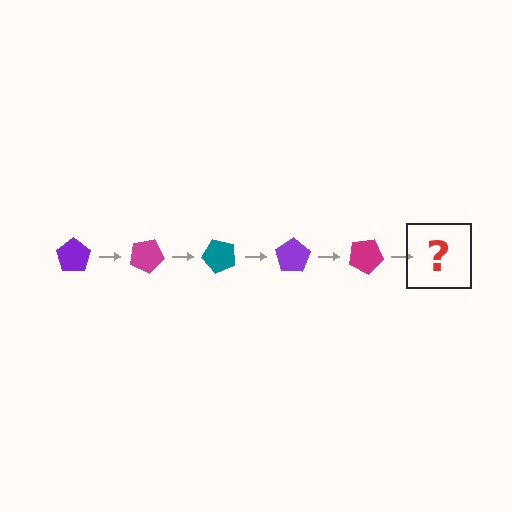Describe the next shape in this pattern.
It should be a teal pentagon, rotated 125 degrees from the start.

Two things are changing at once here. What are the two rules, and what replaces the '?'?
The two rules are that it rotates 25 degrees each step and the color cycles through purple, magenta, and teal. The '?' should be a teal pentagon, rotated 125 degrees from the start.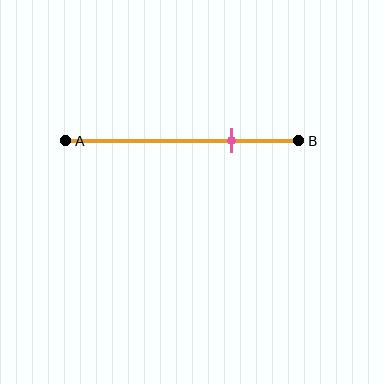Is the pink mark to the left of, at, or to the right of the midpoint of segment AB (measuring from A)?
The pink mark is to the right of the midpoint of segment AB.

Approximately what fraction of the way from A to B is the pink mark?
The pink mark is approximately 70% of the way from A to B.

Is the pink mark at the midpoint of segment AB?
No, the mark is at about 70% from A, not at the 50% midpoint.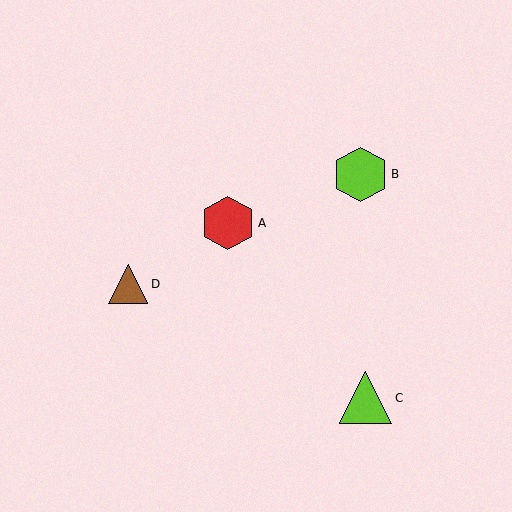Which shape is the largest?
The lime hexagon (labeled B) is the largest.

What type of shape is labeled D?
Shape D is a brown triangle.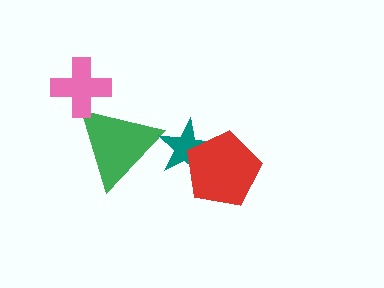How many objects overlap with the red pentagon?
1 object overlaps with the red pentagon.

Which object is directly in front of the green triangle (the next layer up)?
The teal star is directly in front of the green triangle.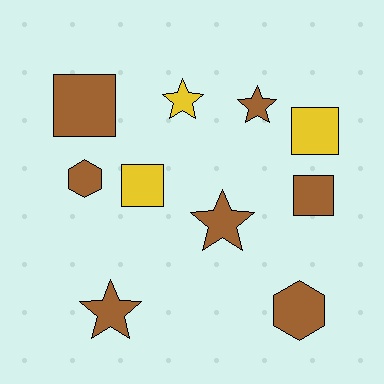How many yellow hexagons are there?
There are no yellow hexagons.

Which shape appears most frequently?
Square, with 4 objects.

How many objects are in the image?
There are 10 objects.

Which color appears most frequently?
Brown, with 7 objects.